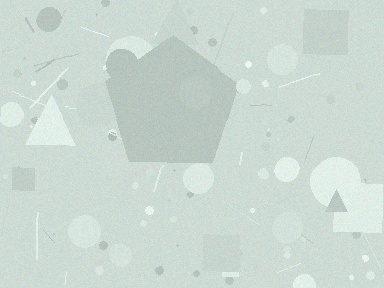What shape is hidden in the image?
A pentagon is hidden in the image.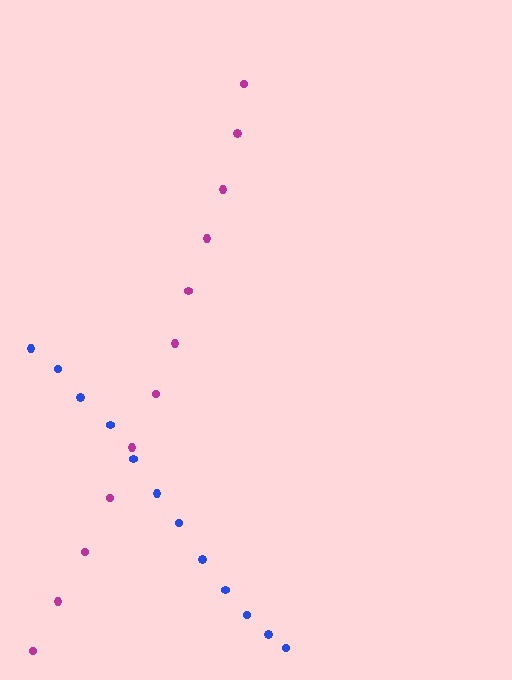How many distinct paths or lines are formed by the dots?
There are 2 distinct paths.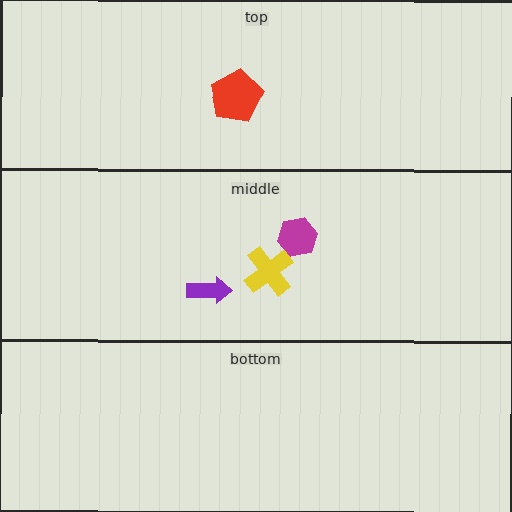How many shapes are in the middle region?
3.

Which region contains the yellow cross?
The middle region.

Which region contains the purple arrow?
The middle region.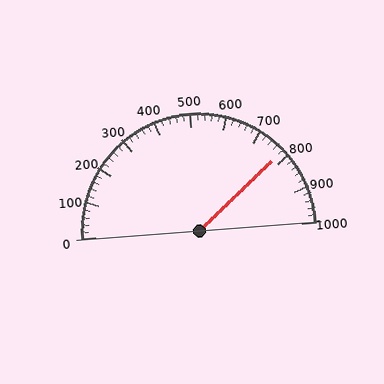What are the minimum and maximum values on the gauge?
The gauge ranges from 0 to 1000.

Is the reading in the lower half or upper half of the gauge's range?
The reading is in the upper half of the range (0 to 1000).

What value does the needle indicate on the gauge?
The needle indicates approximately 780.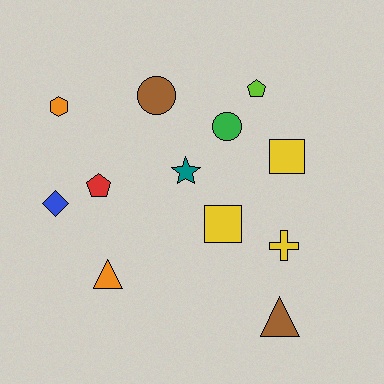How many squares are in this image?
There are 2 squares.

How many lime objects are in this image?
There is 1 lime object.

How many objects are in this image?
There are 12 objects.